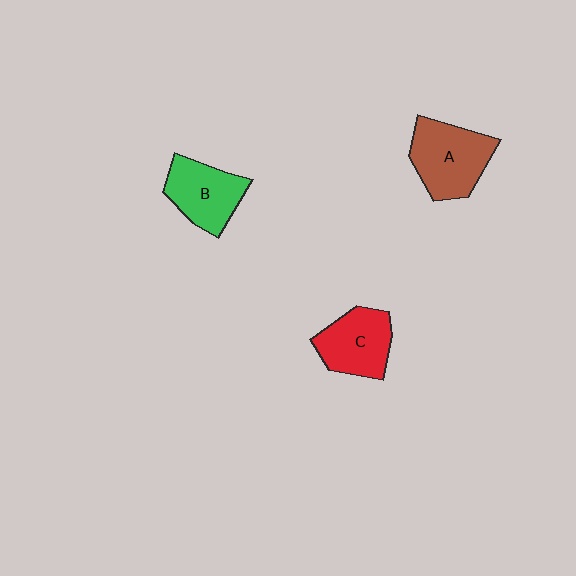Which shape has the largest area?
Shape A (brown).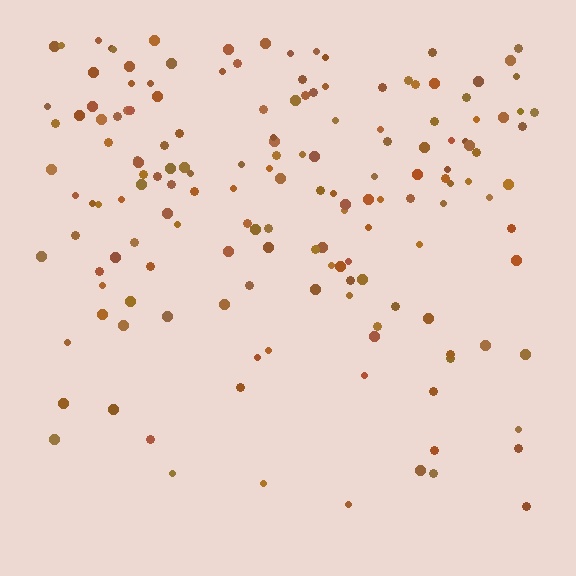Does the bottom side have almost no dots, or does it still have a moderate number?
Still a moderate number, just noticeably fewer than the top.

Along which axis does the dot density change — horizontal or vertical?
Vertical.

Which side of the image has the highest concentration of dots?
The top.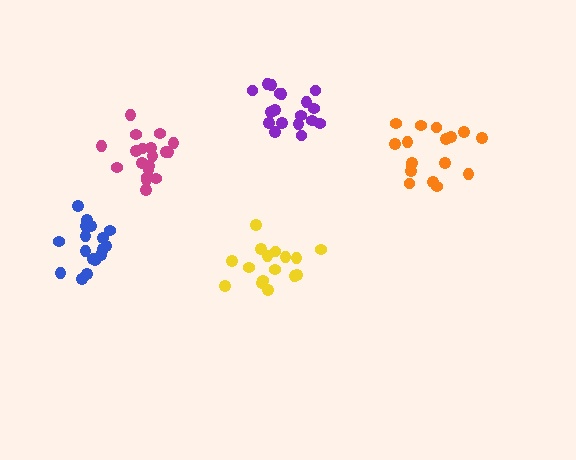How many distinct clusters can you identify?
There are 5 distinct clusters.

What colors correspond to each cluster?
The clusters are colored: yellow, purple, blue, magenta, orange.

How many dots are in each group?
Group 1: 16 dots, Group 2: 18 dots, Group 3: 17 dots, Group 4: 19 dots, Group 5: 17 dots (87 total).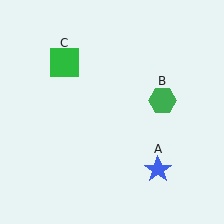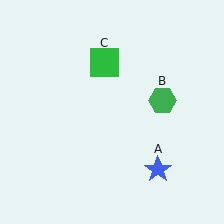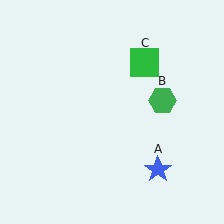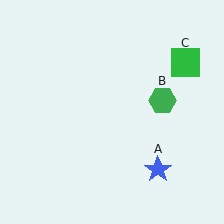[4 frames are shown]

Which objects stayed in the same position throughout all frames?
Blue star (object A) and green hexagon (object B) remained stationary.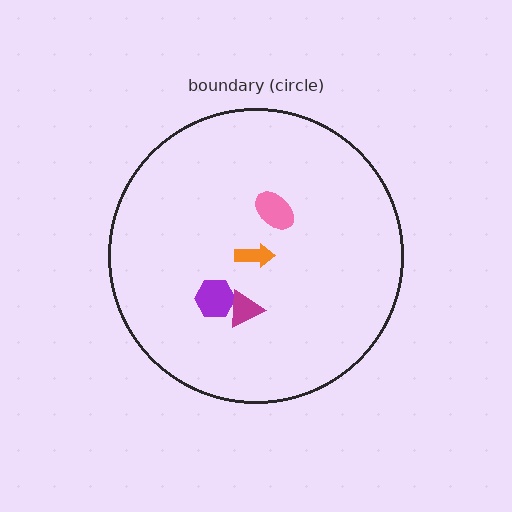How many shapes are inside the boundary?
4 inside, 0 outside.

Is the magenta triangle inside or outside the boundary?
Inside.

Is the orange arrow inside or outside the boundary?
Inside.